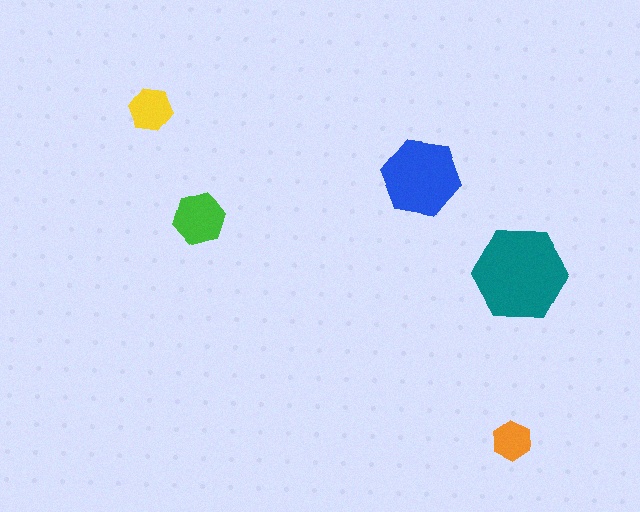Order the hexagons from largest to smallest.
the teal one, the blue one, the green one, the yellow one, the orange one.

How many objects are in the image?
There are 5 objects in the image.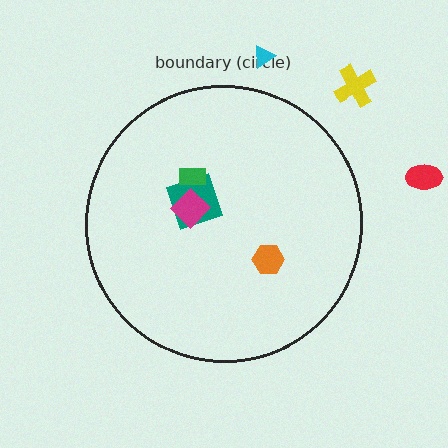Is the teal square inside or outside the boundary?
Inside.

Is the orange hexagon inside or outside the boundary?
Inside.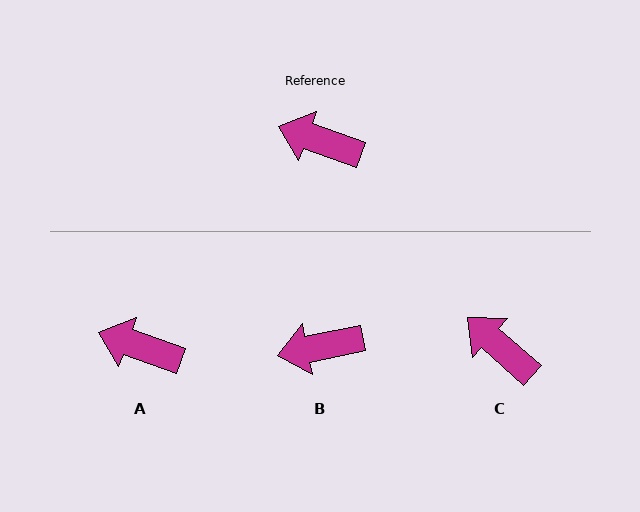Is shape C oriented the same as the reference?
No, it is off by about 22 degrees.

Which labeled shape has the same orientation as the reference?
A.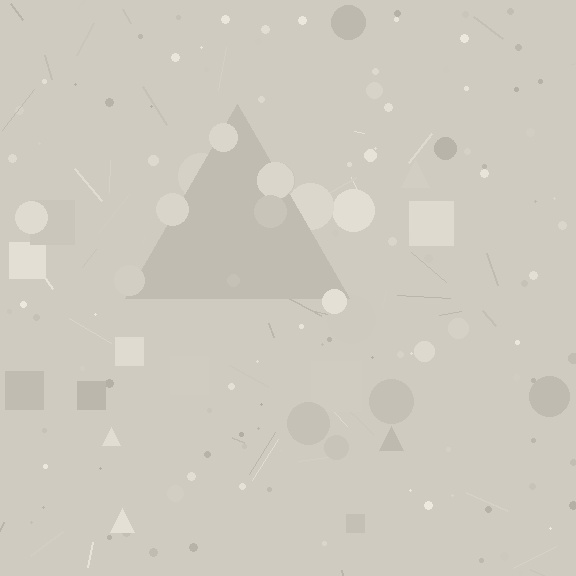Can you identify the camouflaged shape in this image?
The camouflaged shape is a triangle.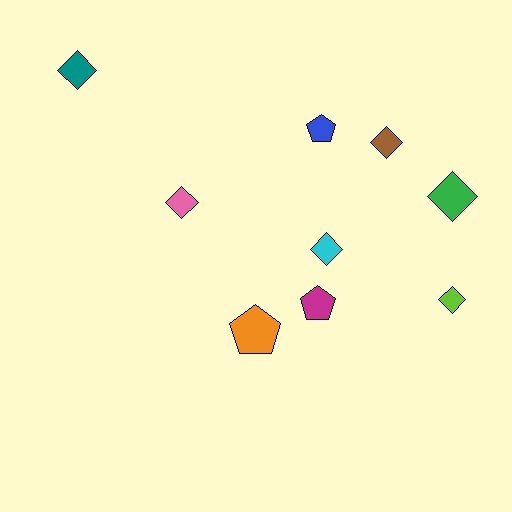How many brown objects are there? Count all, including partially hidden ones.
There is 1 brown object.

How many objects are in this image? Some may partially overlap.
There are 9 objects.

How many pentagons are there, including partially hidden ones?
There are 3 pentagons.